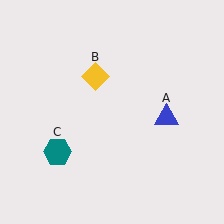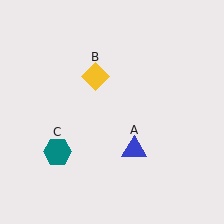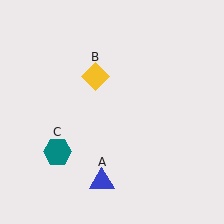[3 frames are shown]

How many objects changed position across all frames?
1 object changed position: blue triangle (object A).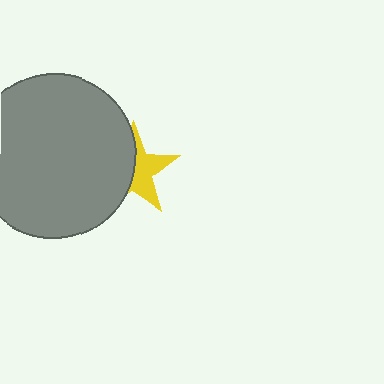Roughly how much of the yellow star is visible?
About half of it is visible (roughly 48%).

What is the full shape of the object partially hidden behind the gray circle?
The partially hidden object is a yellow star.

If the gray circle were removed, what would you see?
You would see the complete yellow star.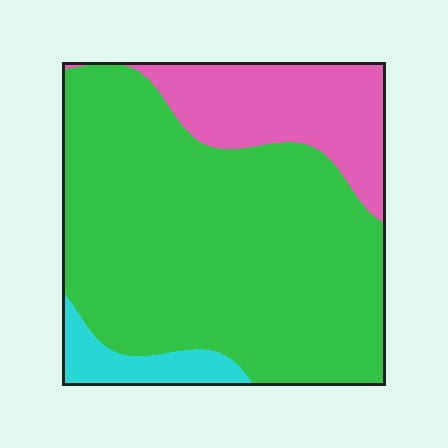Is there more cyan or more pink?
Pink.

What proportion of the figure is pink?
Pink covers around 20% of the figure.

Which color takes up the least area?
Cyan, at roughly 5%.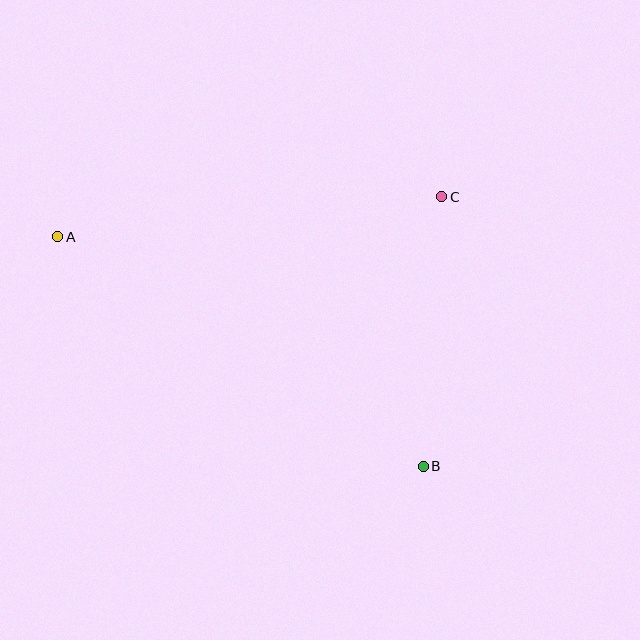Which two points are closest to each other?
Points B and C are closest to each other.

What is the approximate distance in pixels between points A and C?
The distance between A and C is approximately 386 pixels.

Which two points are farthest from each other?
Points A and B are farthest from each other.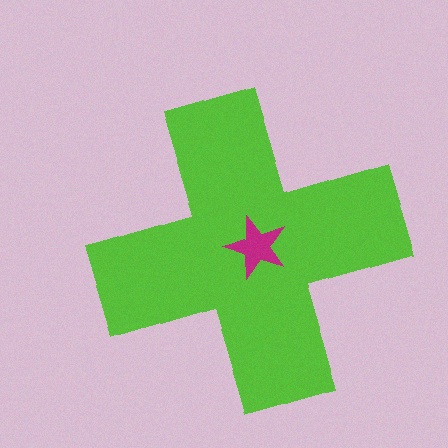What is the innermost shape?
The magenta star.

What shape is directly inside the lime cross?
The magenta star.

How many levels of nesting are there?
2.